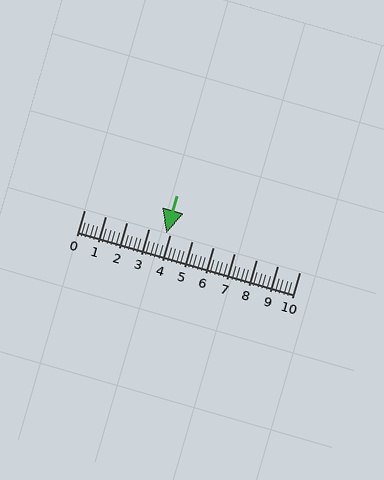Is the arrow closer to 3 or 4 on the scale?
The arrow is closer to 4.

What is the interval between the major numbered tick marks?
The major tick marks are spaced 1 units apart.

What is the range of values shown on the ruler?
The ruler shows values from 0 to 10.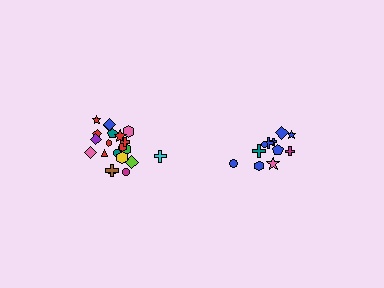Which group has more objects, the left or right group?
The left group.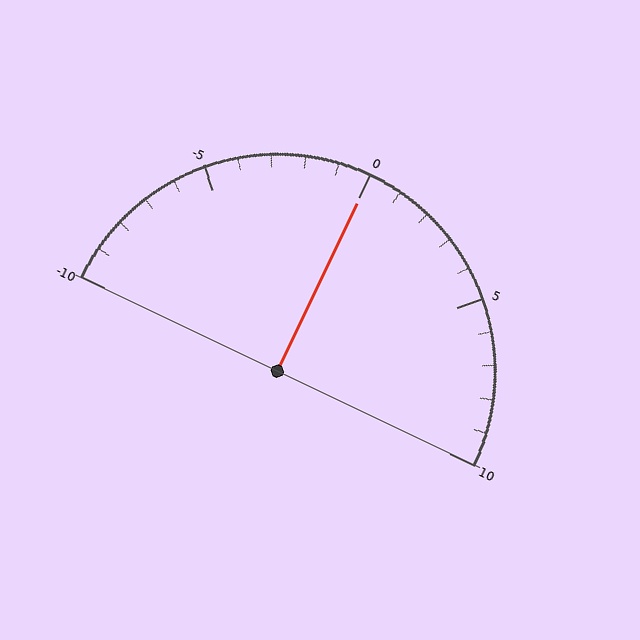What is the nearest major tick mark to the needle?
The nearest major tick mark is 0.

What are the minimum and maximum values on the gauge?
The gauge ranges from -10 to 10.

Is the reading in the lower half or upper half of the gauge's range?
The reading is in the upper half of the range (-10 to 10).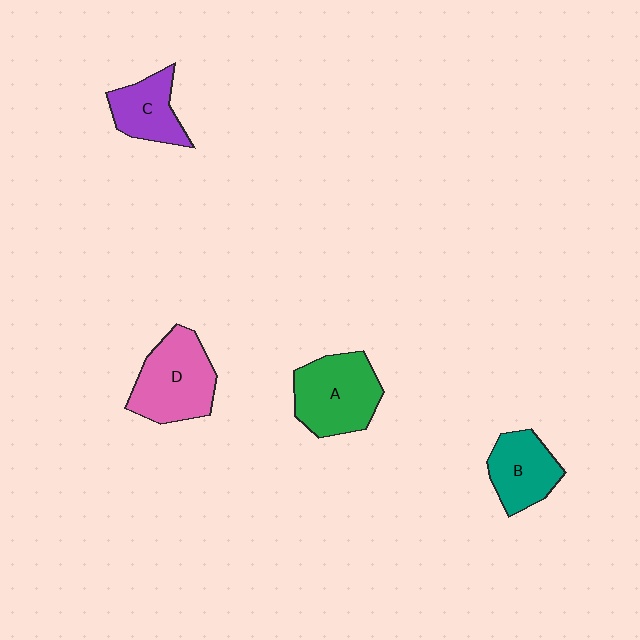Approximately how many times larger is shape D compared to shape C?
Approximately 1.5 times.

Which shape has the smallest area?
Shape C (purple).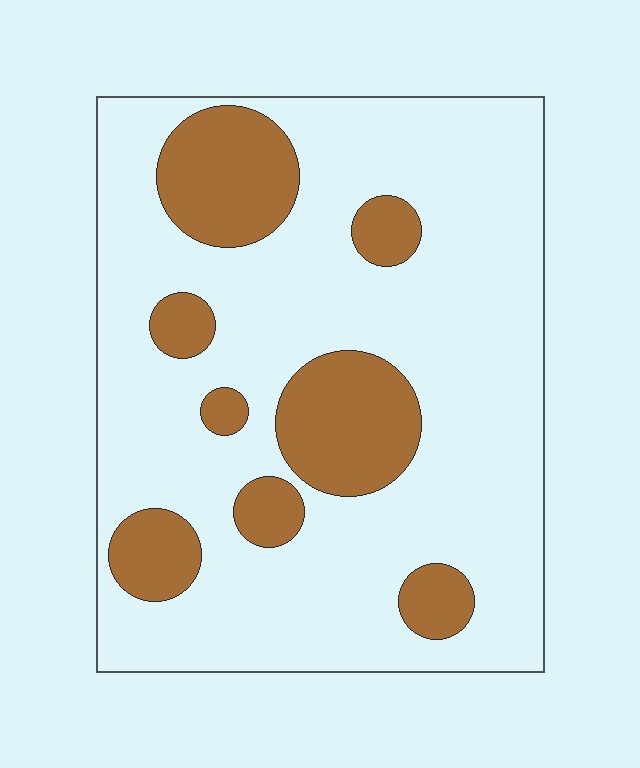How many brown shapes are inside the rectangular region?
8.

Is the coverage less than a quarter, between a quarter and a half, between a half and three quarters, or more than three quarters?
Less than a quarter.